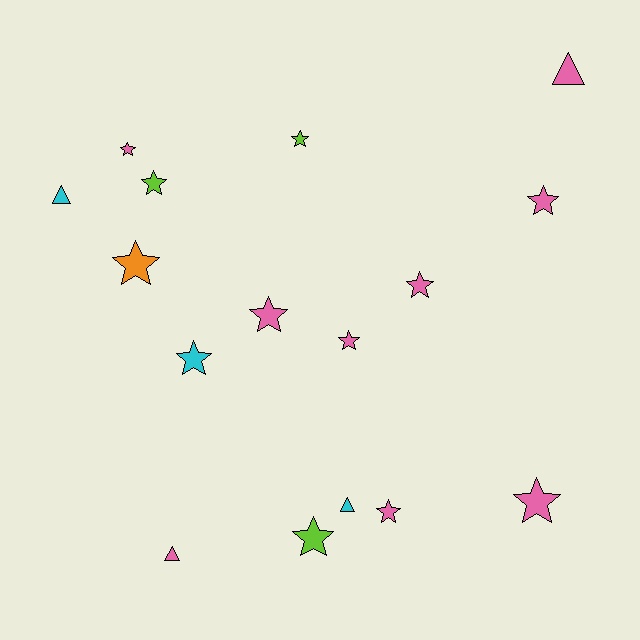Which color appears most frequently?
Pink, with 9 objects.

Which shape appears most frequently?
Star, with 12 objects.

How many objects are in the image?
There are 16 objects.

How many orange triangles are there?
There are no orange triangles.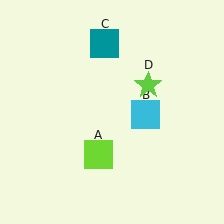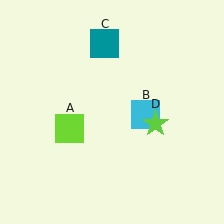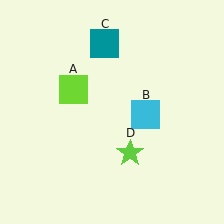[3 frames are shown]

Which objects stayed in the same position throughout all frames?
Cyan square (object B) and teal square (object C) remained stationary.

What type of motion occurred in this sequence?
The lime square (object A), lime star (object D) rotated clockwise around the center of the scene.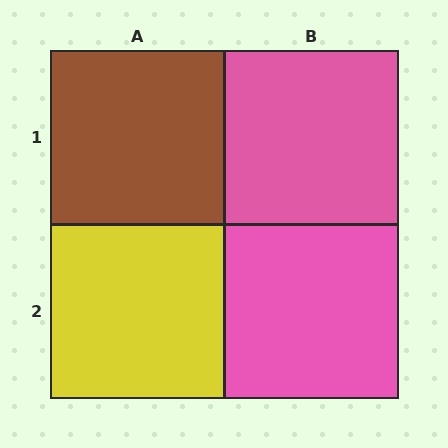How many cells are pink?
2 cells are pink.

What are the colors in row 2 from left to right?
Yellow, pink.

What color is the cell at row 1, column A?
Brown.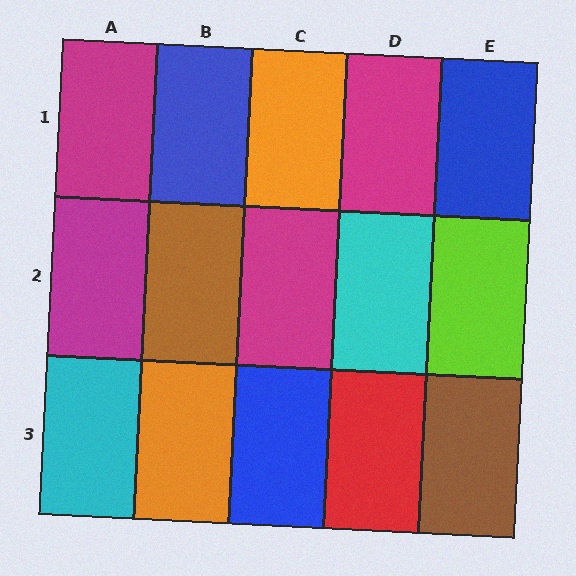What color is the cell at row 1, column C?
Orange.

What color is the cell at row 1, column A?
Magenta.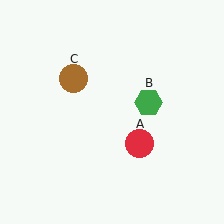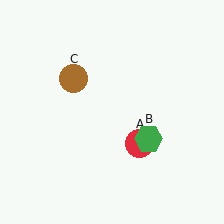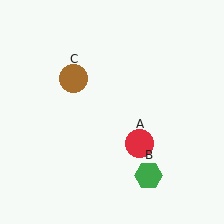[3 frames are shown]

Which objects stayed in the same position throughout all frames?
Red circle (object A) and brown circle (object C) remained stationary.